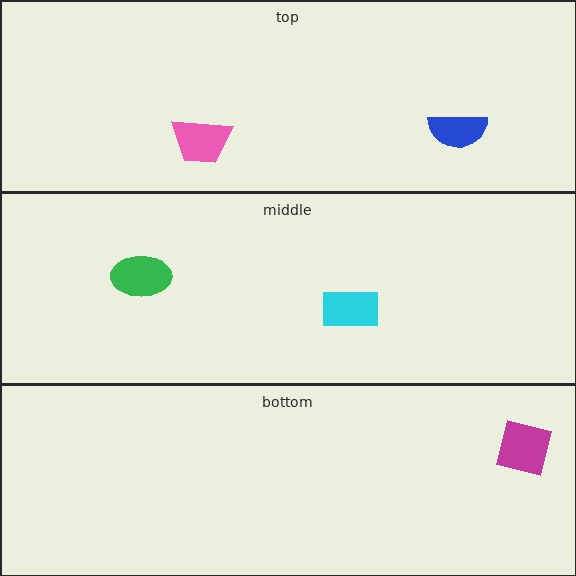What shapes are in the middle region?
The cyan rectangle, the green ellipse.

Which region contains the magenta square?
The bottom region.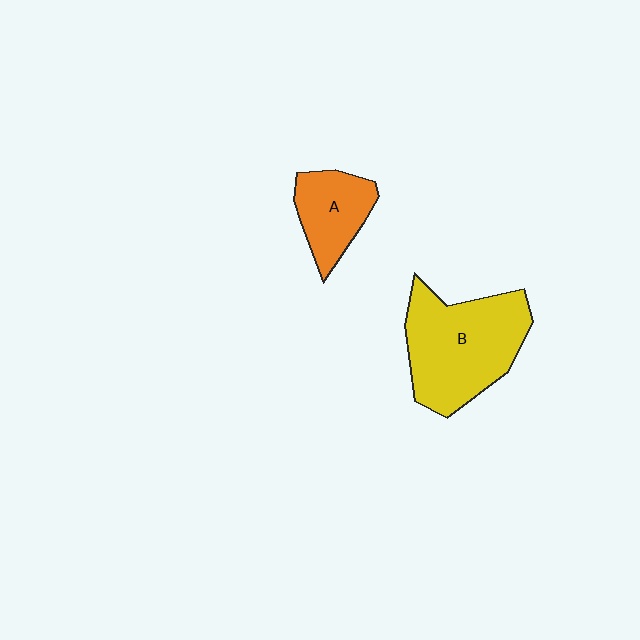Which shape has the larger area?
Shape B (yellow).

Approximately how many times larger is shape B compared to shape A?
Approximately 2.0 times.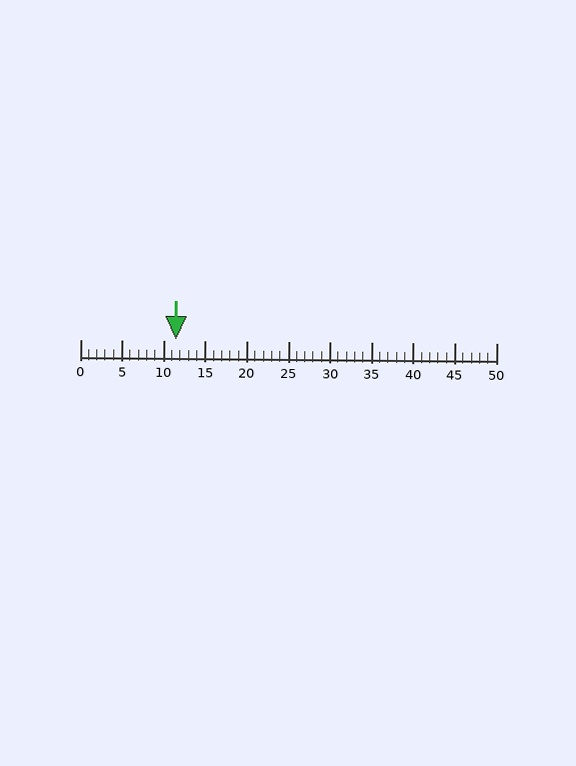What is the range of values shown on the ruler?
The ruler shows values from 0 to 50.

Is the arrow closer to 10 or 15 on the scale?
The arrow is closer to 10.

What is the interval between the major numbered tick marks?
The major tick marks are spaced 5 units apart.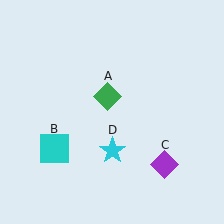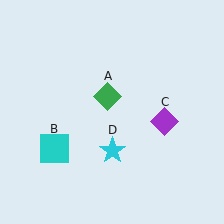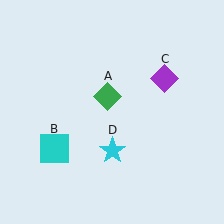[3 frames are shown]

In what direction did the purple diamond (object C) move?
The purple diamond (object C) moved up.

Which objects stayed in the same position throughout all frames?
Green diamond (object A) and cyan square (object B) and cyan star (object D) remained stationary.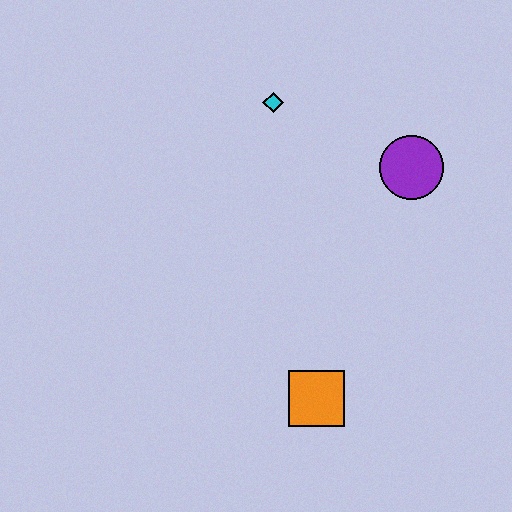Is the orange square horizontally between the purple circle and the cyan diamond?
Yes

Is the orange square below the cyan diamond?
Yes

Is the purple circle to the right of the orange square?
Yes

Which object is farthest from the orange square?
The cyan diamond is farthest from the orange square.